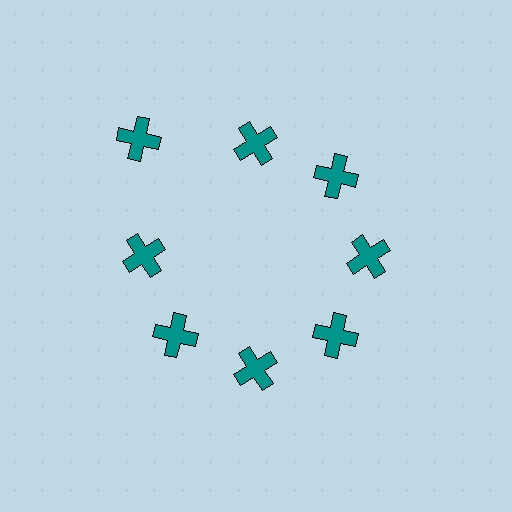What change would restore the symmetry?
The symmetry would be restored by moving it inward, back onto the ring so that all 8 crosses sit at equal angles and equal distance from the center.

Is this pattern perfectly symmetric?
No. The 8 teal crosses are arranged in a ring, but one element near the 10 o'clock position is pushed outward from the center, breaking the 8-fold rotational symmetry.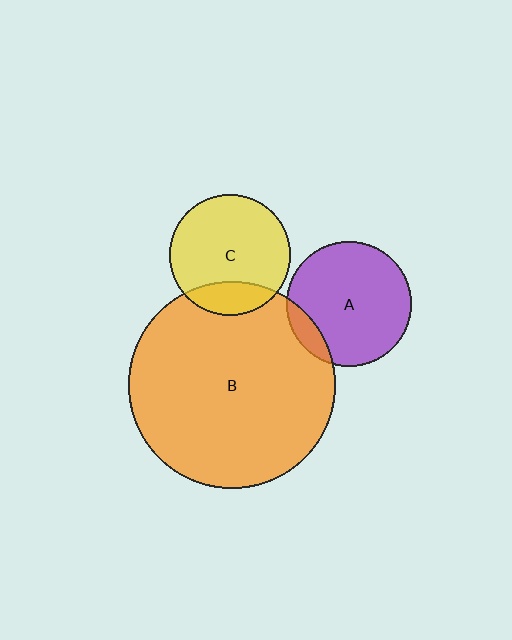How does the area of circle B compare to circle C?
Approximately 2.9 times.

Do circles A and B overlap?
Yes.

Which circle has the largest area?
Circle B (orange).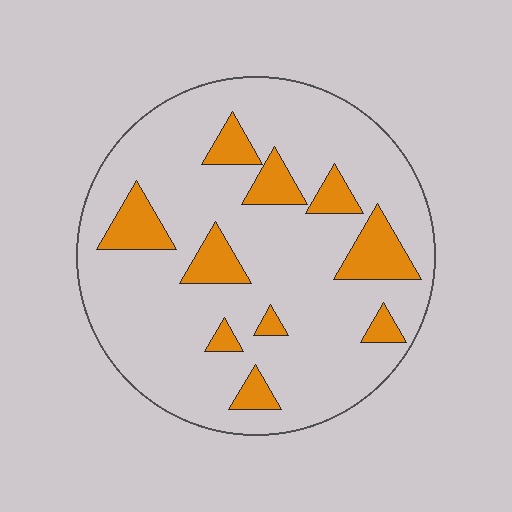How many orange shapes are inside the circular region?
10.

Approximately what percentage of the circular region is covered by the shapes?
Approximately 15%.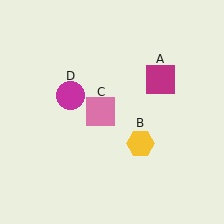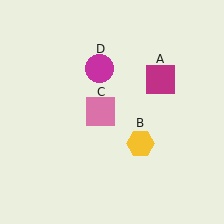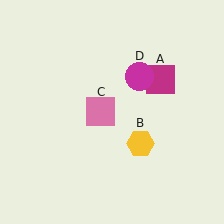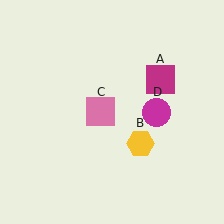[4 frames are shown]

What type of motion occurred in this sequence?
The magenta circle (object D) rotated clockwise around the center of the scene.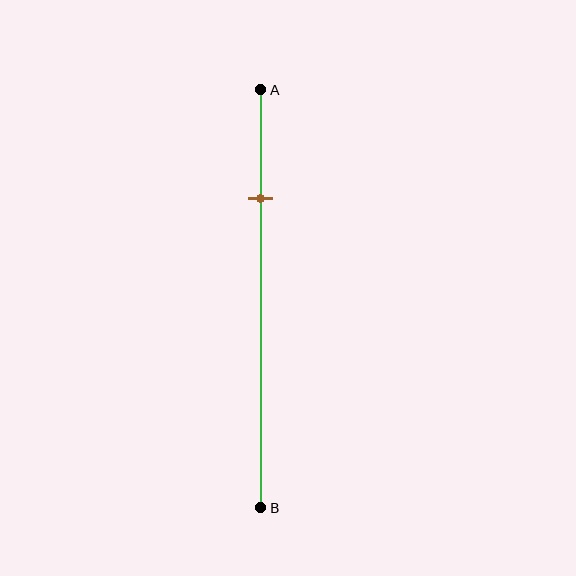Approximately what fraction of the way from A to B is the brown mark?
The brown mark is approximately 25% of the way from A to B.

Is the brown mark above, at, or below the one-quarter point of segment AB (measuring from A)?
The brown mark is approximately at the one-quarter point of segment AB.